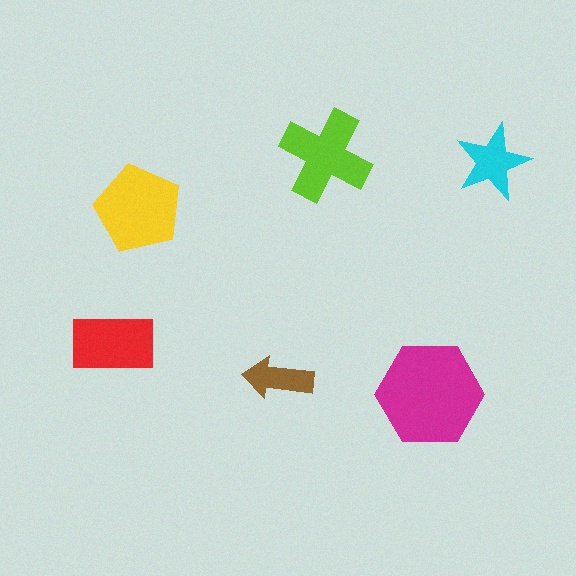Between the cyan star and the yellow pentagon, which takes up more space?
The yellow pentagon.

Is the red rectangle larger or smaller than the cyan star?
Larger.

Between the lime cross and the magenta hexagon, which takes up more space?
The magenta hexagon.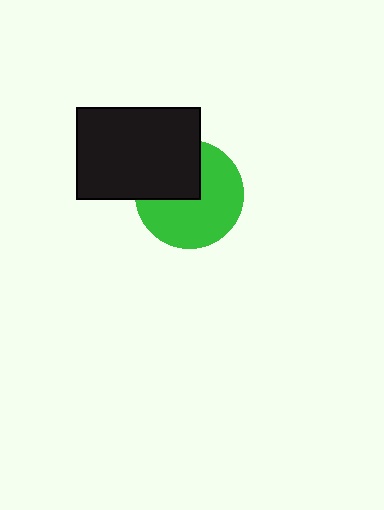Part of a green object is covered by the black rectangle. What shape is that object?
It is a circle.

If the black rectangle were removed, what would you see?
You would see the complete green circle.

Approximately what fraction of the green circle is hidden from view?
Roughly 36% of the green circle is hidden behind the black rectangle.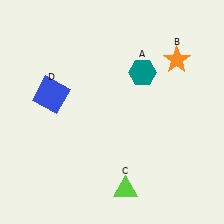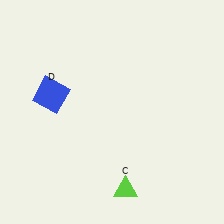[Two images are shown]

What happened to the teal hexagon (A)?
The teal hexagon (A) was removed in Image 2. It was in the top-right area of Image 1.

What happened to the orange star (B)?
The orange star (B) was removed in Image 2. It was in the top-right area of Image 1.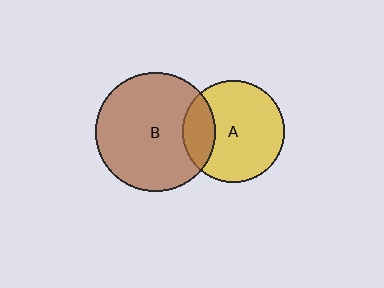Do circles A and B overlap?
Yes.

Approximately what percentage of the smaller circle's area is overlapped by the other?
Approximately 20%.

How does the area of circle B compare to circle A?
Approximately 1.4 times.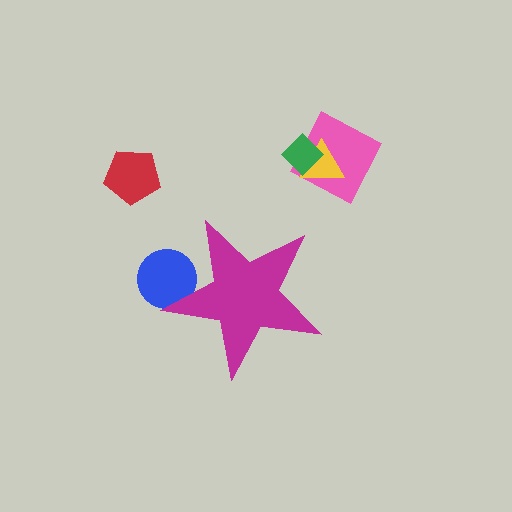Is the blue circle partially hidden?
Yes, the blue circle is partially hidden behind the magenta star.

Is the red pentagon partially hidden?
No, the red pentagon is fully visible.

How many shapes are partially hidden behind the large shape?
1 shape is partially hidden.